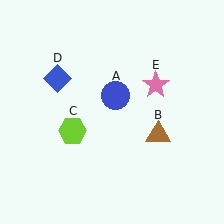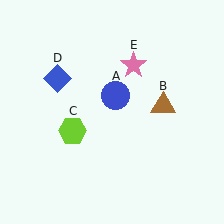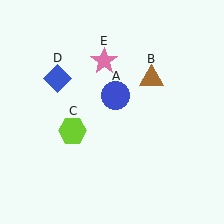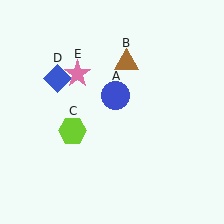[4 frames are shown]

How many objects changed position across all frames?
2 objects changed position: brown triangle (object B), pink star (object E).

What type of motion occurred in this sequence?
The brown triangle (object B), pink star (object E) rotated counterclockwise around the center of the scene.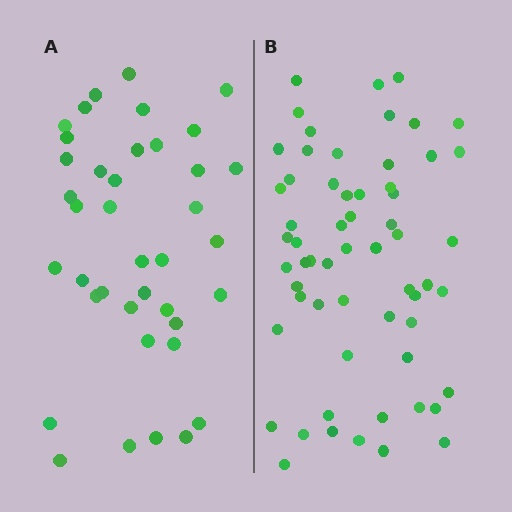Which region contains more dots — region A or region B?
Region B (the right region) has more dots.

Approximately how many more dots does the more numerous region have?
Region B has approximately 20 more dots than region A.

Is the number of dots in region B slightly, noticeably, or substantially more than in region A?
Region B has substantially more. The ratio is roughly 1.5 to 1.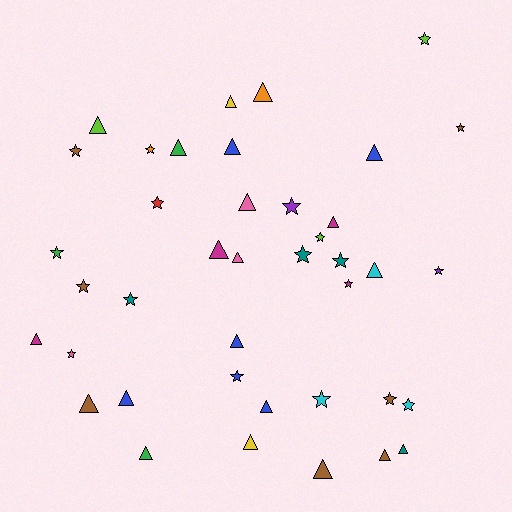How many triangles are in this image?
There are 21 triangles.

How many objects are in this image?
There are 40 objects.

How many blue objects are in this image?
There are 6 blue objects.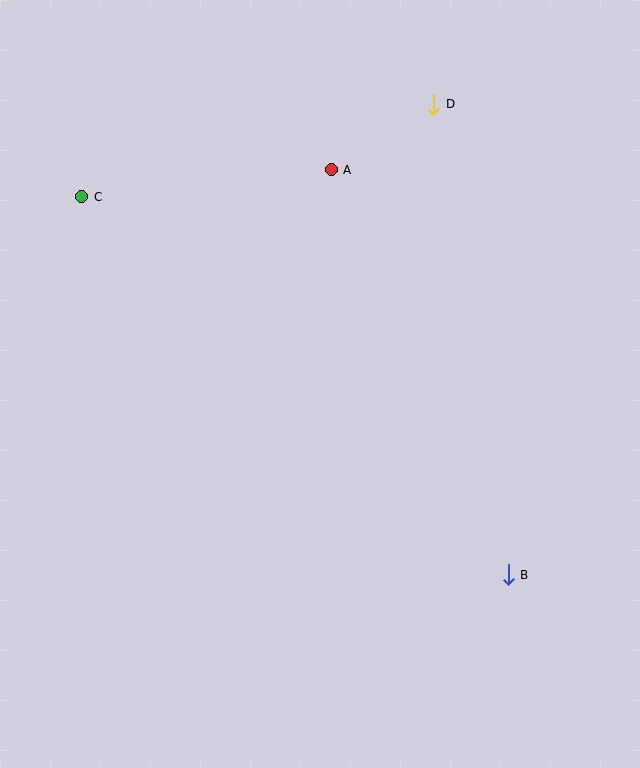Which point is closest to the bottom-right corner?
Point B is closest to the bottom-right corner.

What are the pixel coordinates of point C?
Point C is at (82, 197).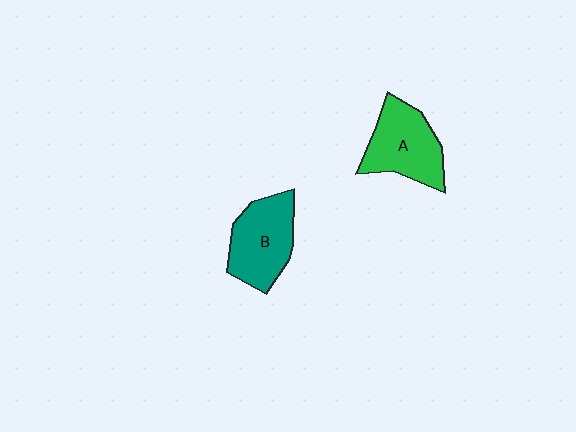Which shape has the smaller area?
Shape A (green).